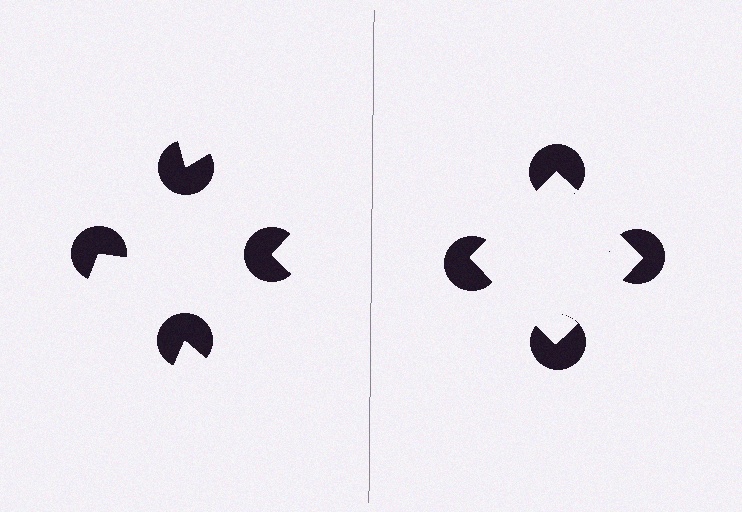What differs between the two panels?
The pac-man discs are positioned identically on both sides; only the wedge orientations differ. On the right they align to a square; on the left they are misaligned.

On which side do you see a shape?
An illusory square appears on the right side. On the left side the wedge cuts are rotated, so no coherent shape forms.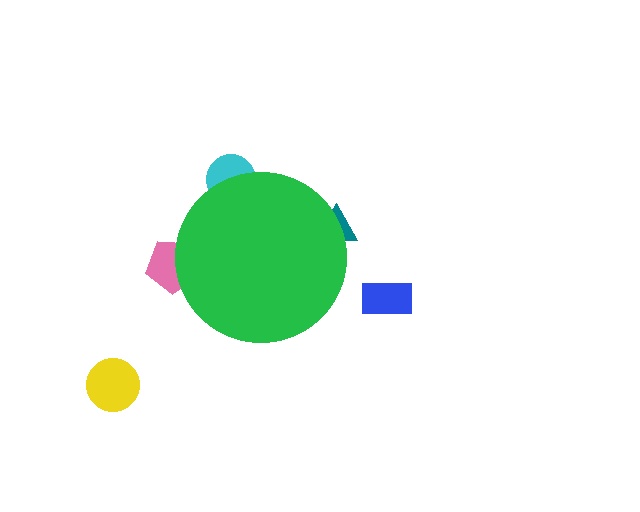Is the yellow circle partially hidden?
No, the yellow circle is fully visible.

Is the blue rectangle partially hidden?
No, the blue rectangle is fully visible.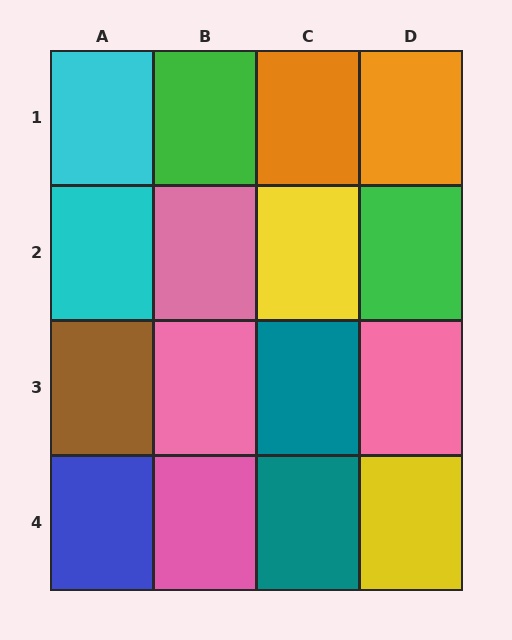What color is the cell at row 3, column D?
Pink.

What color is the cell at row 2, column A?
Cyan.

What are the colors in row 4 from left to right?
Blue, pink, teal, yellow.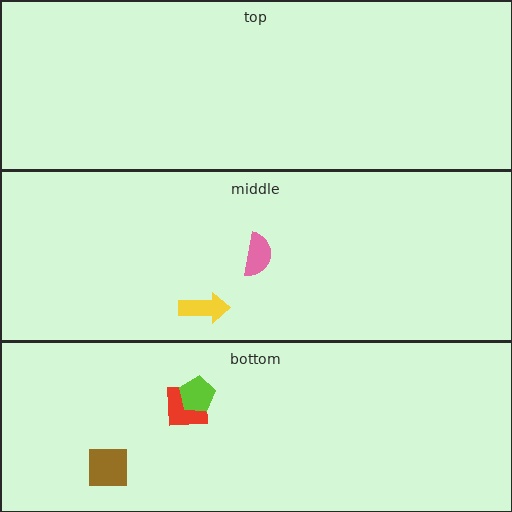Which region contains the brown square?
The bottom region.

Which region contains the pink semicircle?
The middle region.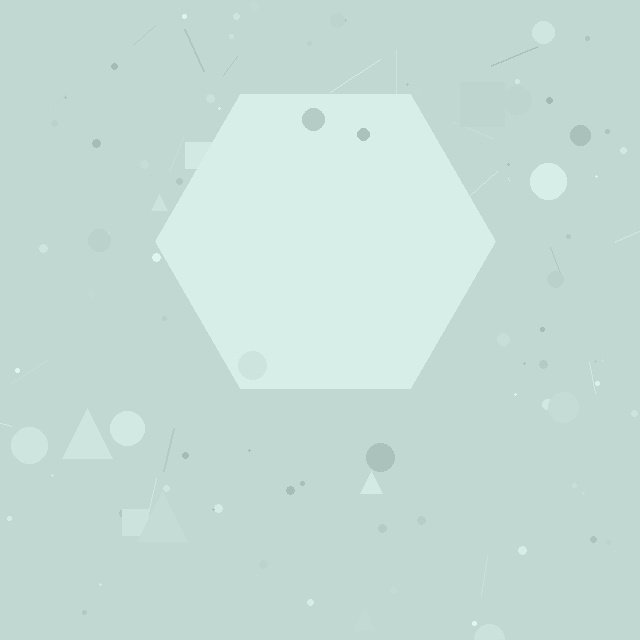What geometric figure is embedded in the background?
A hexagon is embedded in the background.